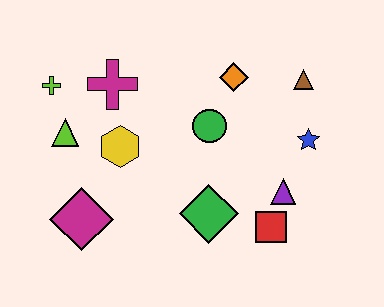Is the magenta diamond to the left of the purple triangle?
Yes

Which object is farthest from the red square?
The lime cross is farthest from the red square.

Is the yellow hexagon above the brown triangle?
No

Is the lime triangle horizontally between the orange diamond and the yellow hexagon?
No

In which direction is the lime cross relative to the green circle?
The lime cross is to the left of the green circle.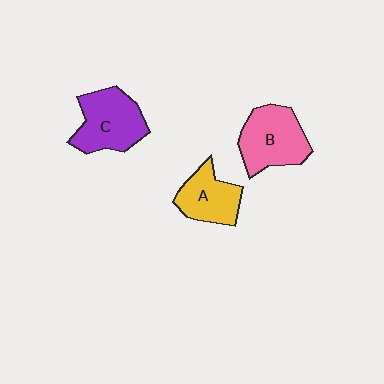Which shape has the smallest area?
Shape A (yellow).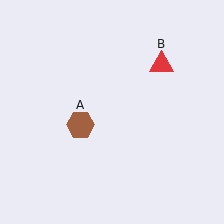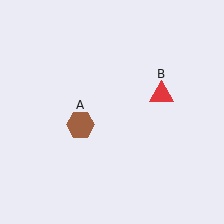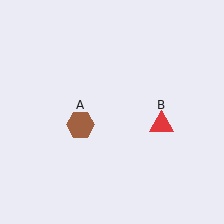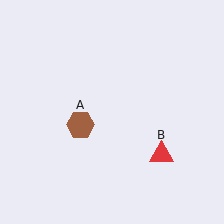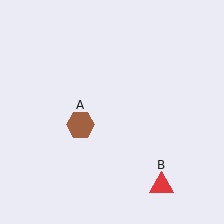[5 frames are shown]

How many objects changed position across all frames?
1 object changed position: red triangle (object B).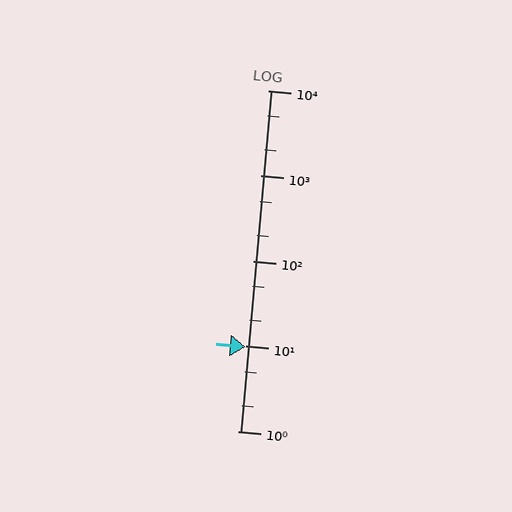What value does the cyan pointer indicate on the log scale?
The pointer indicates approximately 9.7.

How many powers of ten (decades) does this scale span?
The scale spans 4 decades, from 1 to 10000.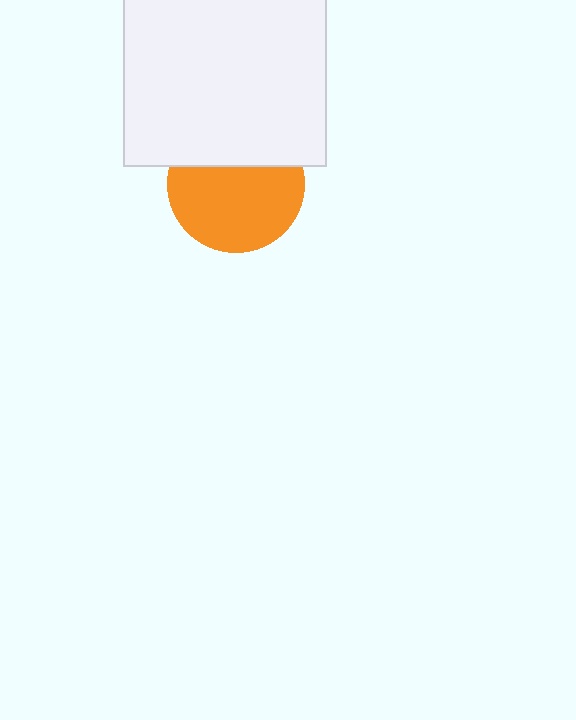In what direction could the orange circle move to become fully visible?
The orange circle could move down. That would shift it out from behind the white square entirely.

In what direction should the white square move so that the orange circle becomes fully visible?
The white square should move up. That is the shortest direction to clear the overlap and leave the orange circle fully visible.